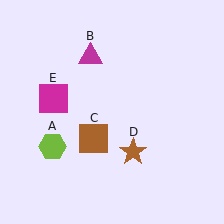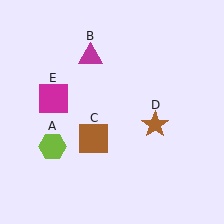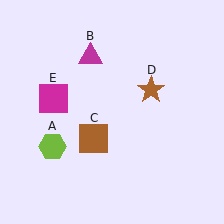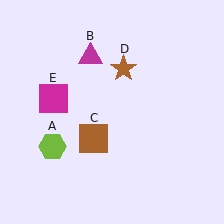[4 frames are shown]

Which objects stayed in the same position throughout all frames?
Lime hexagon (object A) and magenta triangle (object B) and brown square (object C) and magenta square (object E) remained stationary.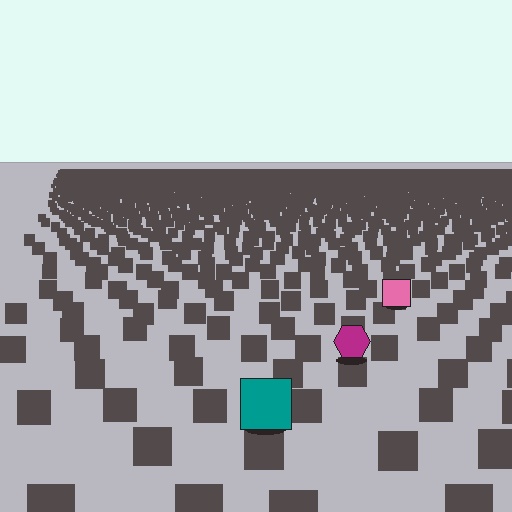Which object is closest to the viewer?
The teal square is closest. The texture marks near it are larger and more spread out.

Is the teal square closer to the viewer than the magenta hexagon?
Yes. The teal square is closer — you can tell from the texture gradient: the ground texture is coarser near it.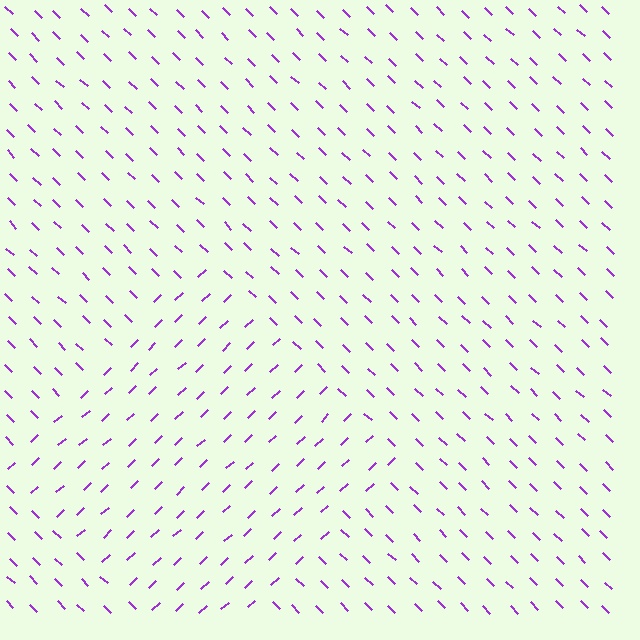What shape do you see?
I see a diamond.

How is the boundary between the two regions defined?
The boundary is defined purely by a change in line orientation (approximately 88 degrees difference). All lines are the same color and thickness.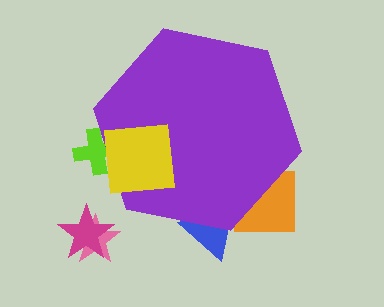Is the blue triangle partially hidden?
Yes, the blue triangle is partially hidden behind the purple hexagon.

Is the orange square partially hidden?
Yes, the orange square is partially hidden behind the purple hexagon.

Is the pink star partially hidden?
No, the pink star is fully visible.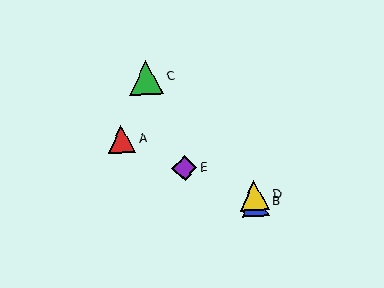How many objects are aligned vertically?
2 objects (B, D) are aligned vertically.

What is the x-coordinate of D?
Object D is at x≈255.